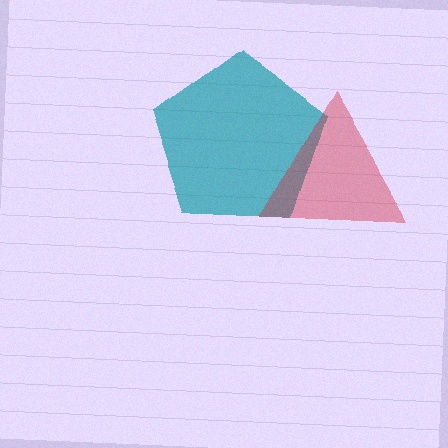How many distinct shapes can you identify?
There are 2 distinct shapes: a teal pentagon, a red triangle.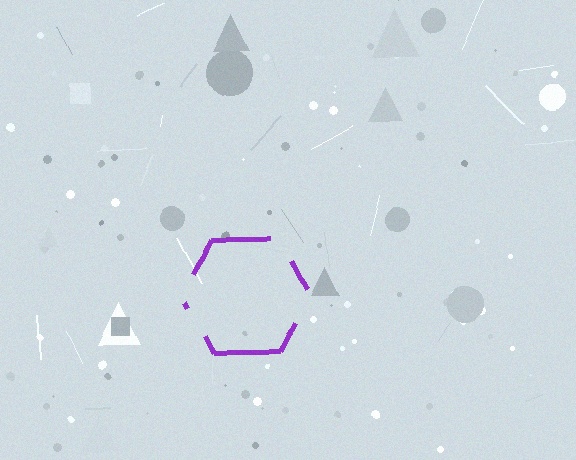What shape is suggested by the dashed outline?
The dashed outline suggests a hexagon.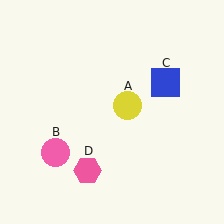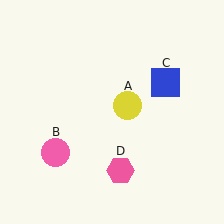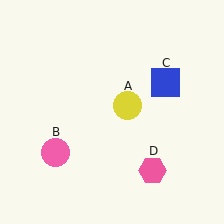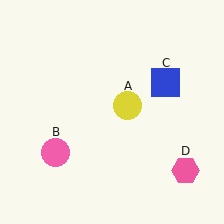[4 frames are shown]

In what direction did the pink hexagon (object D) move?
The pink hexagon (object D) moved right.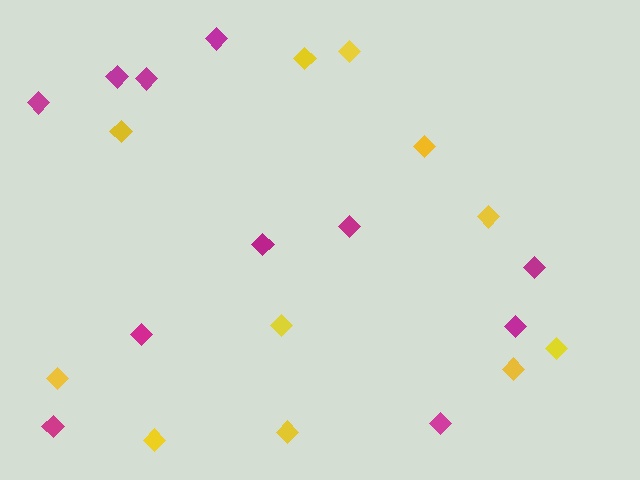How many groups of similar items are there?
There are 2 groups: one group of magenta diamonds (11) and one group of yellow diamonds (11).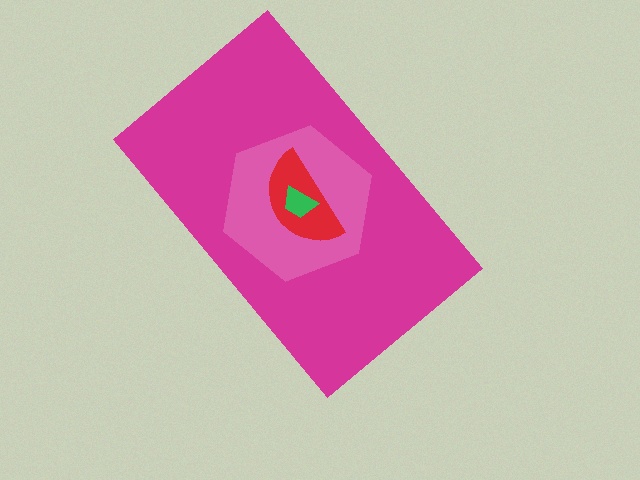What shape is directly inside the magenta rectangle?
The pink hexagon.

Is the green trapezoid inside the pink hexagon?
Yes.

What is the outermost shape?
The magenta rectangle.